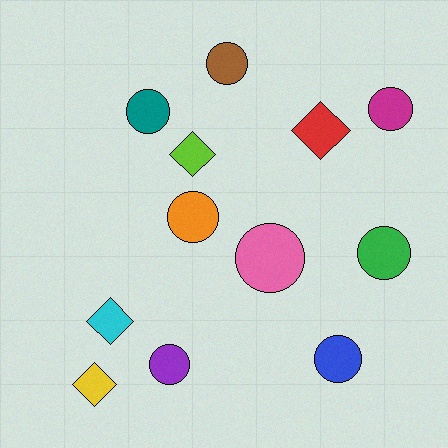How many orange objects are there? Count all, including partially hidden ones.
There is 1 orange object.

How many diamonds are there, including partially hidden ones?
There are 4 diamonds.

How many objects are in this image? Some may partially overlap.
There are 12 objects.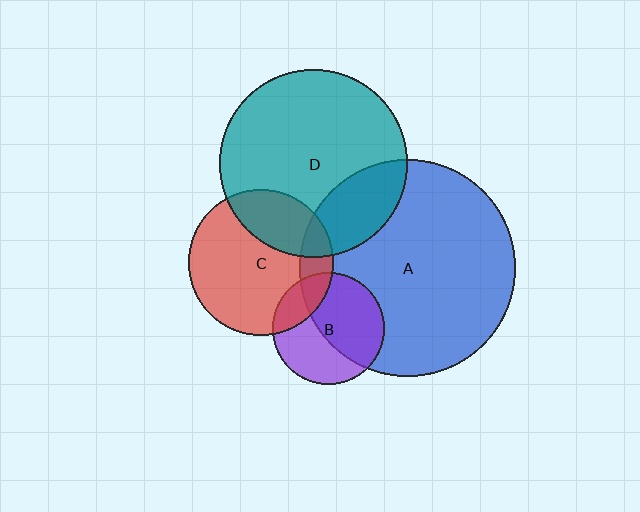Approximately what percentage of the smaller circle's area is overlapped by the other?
Approximately 20%.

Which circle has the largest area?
Circle A (blue).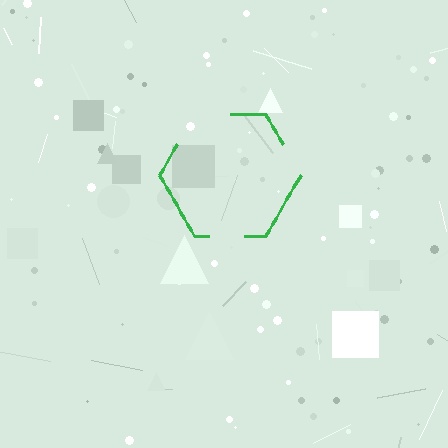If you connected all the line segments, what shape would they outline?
They would outline a hexagon.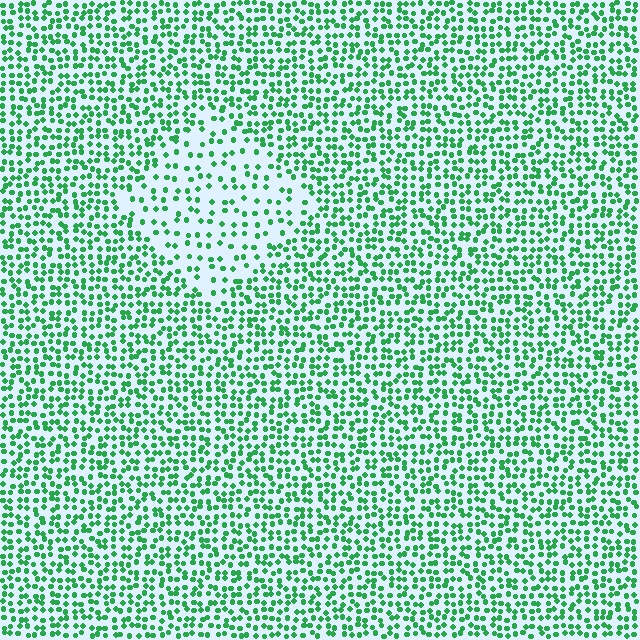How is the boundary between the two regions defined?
The boundary is defined by a change in element density (approximately 2.1x ratio). All elements are the same color, size, and shape.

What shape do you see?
I see a diamond.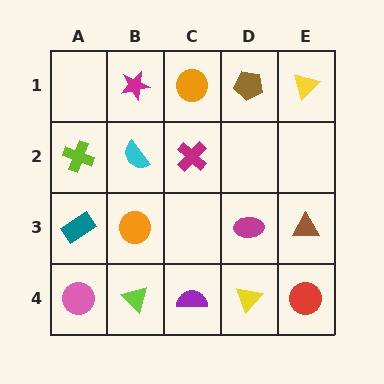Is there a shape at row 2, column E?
No, that cell is empty.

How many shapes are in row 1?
4 shapes.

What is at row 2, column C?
A magenta cross.